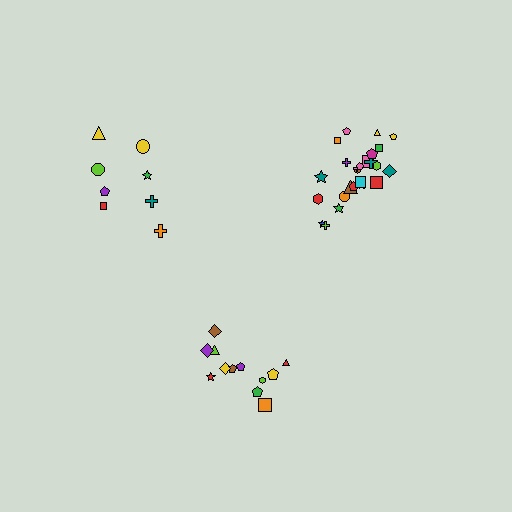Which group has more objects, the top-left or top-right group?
The top-right group.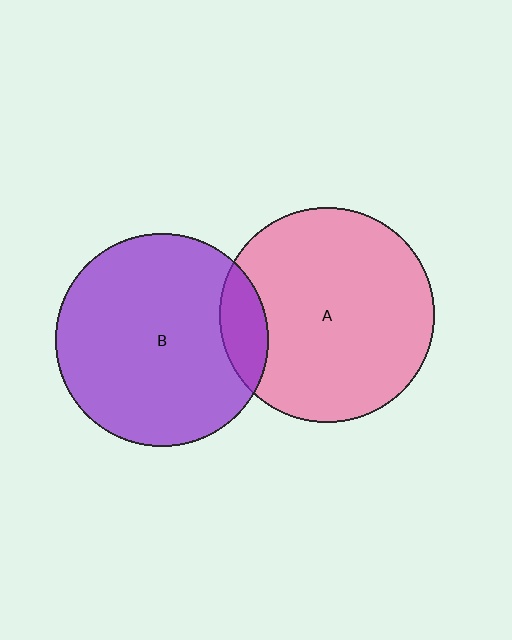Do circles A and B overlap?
Yes.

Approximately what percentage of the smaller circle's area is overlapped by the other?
Approximately 10%.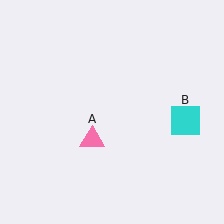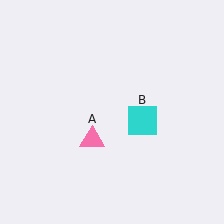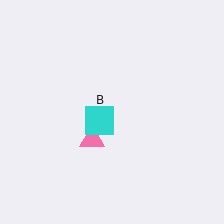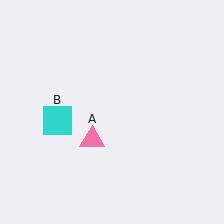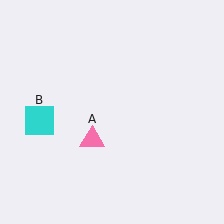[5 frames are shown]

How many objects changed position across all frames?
1 object changed position: cyan square (object B).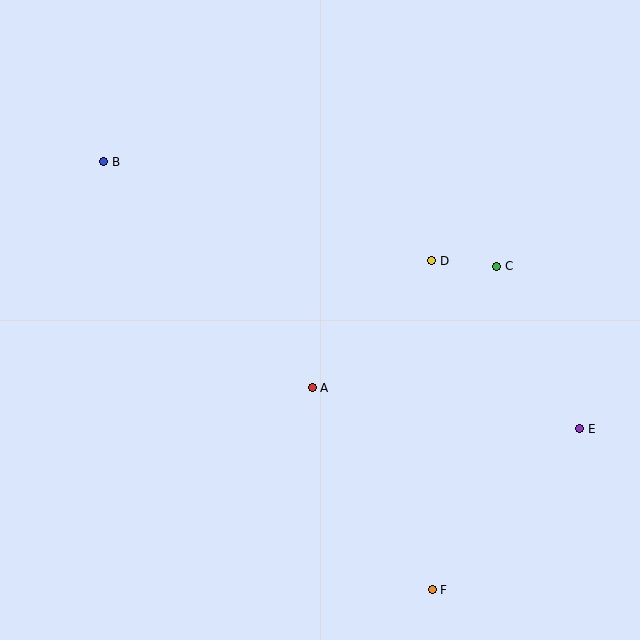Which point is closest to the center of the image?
Point A at (312, 388) is closest to the center.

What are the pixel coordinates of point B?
Point B is at (104, 162).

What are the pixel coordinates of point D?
Point D is at (432, 261).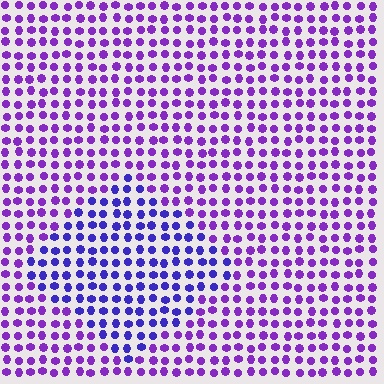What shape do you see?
I see a diamond.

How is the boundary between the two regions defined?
The boundary is defined purely by a slight shift in hue (about 30 degrees). Spacing, size, and orientation are identical on both sides.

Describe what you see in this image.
The image is filled with small purple elements in a uniform arrangement. A diamond-shaped region is visible where the elements are tinted to a slightly different hue, forming a subtle color boundary.